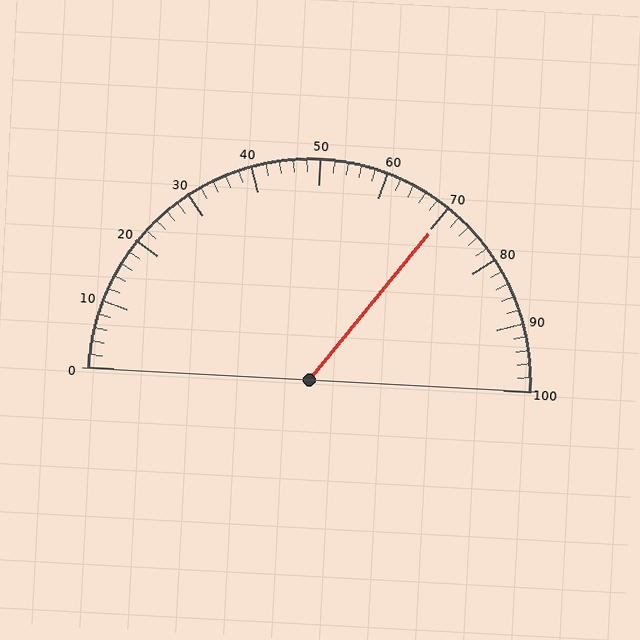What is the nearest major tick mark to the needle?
The nearest major tick mark is 70.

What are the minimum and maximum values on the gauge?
The gauge ranges from 0 to 100.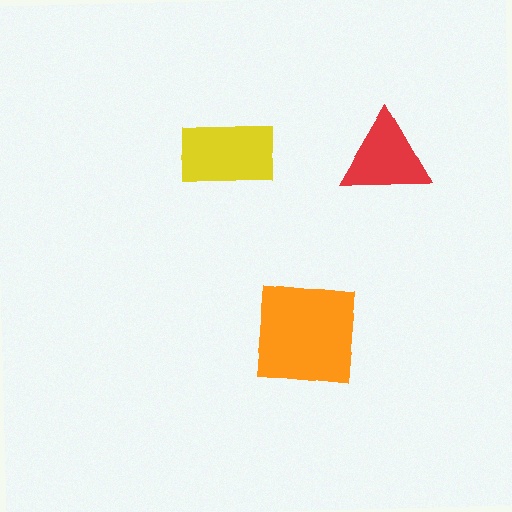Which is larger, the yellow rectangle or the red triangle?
The yellow rectangle.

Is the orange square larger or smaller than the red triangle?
Larger.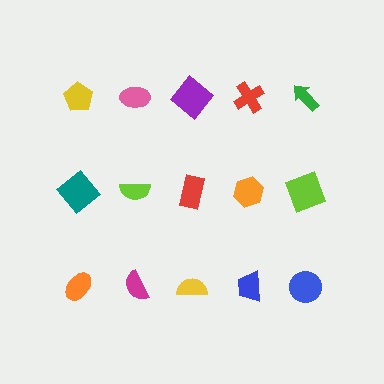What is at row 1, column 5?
A green arrow.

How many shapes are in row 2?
5 shapes.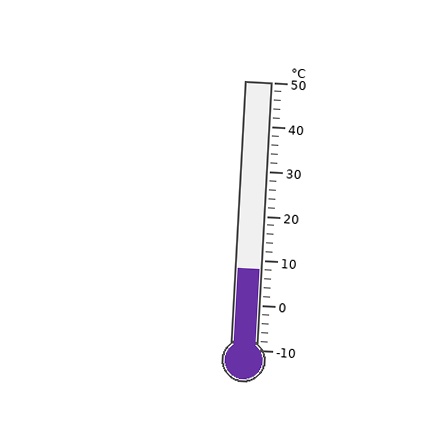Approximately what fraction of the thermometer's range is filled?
The thermometer is filled to approximately 30% of its range.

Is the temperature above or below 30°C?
The temperature is below 30°C.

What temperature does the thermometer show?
The thermometer shows approximately 8°C.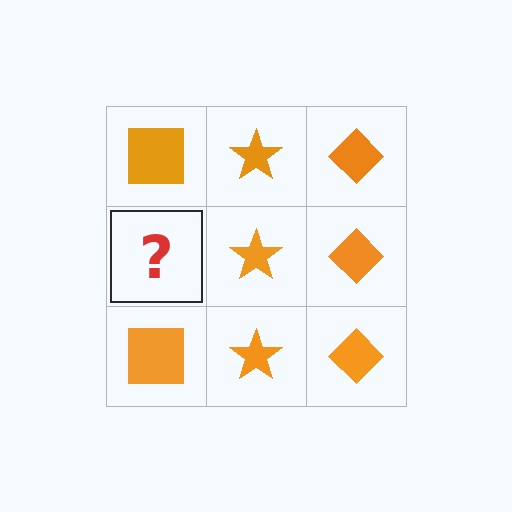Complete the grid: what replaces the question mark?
The question mark should be replaced with an orange square.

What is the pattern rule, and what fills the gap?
The rule is that each column has a consistent shape. The gap should be filled with an orange square.